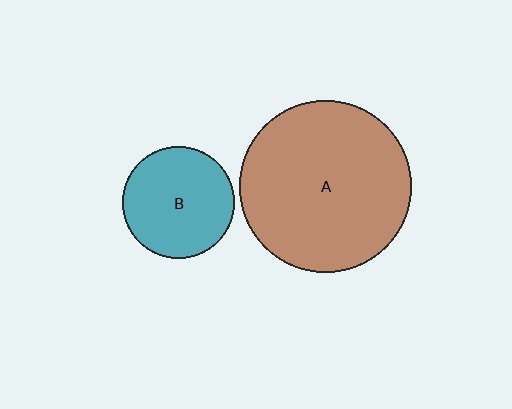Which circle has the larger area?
Circle A (brown).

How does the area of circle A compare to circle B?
Approximately 2.4 times.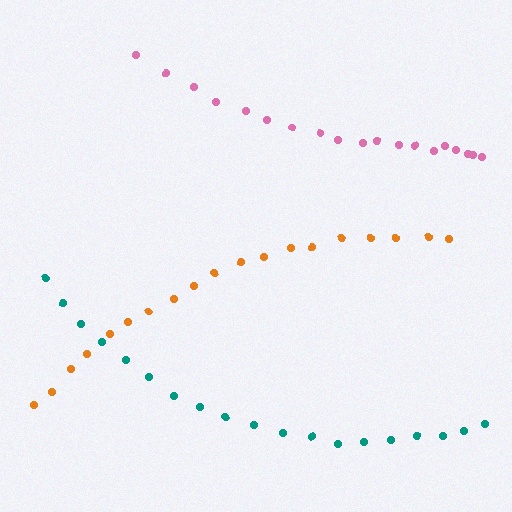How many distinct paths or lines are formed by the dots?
There are 3 distinct paths.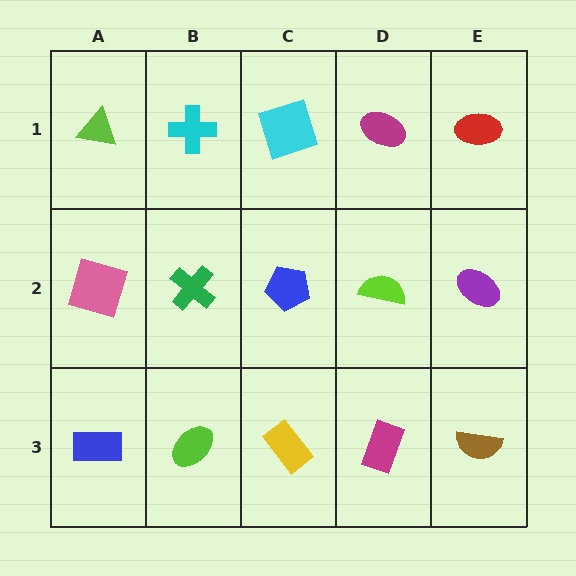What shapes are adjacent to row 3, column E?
A purple ellipse (row 2, column E), a magenta rectangle (row 3, column D).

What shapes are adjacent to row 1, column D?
A lime semicircle (row 2, column D), a cyan square (row 1, column C), a red ellipse (row 1, column E).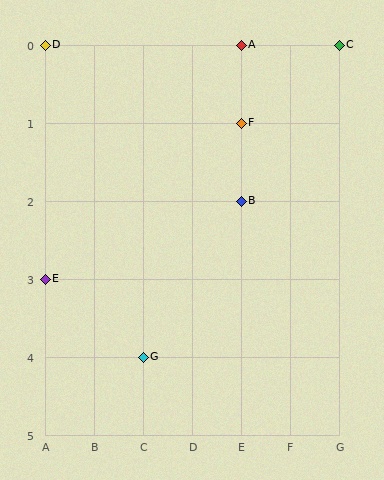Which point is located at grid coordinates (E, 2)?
Point B is at (E, 2).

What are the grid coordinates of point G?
Point G is at grid coordinates (C, 4).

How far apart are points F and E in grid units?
Points F and E are 4 columns and 2 rows apart (about 4.5 grid units diagonally).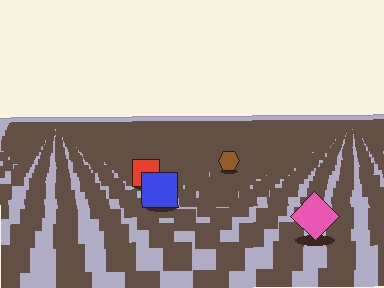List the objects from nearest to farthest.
From nearest to farthest: the pink diamond, the blue square, the red square, the brown hexagon.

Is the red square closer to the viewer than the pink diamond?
No. The pink diamond is closer — you can tell from the texture gradient: the ground texture is coarser near it.